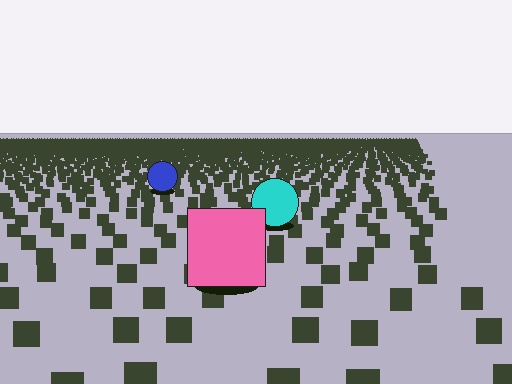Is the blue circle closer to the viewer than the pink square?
No. The pink square is closer — you can tell from the texture gradient: the ground texture is coarser near it.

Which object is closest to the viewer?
The pink square is closest. The texture marks near it are larger and more spread out.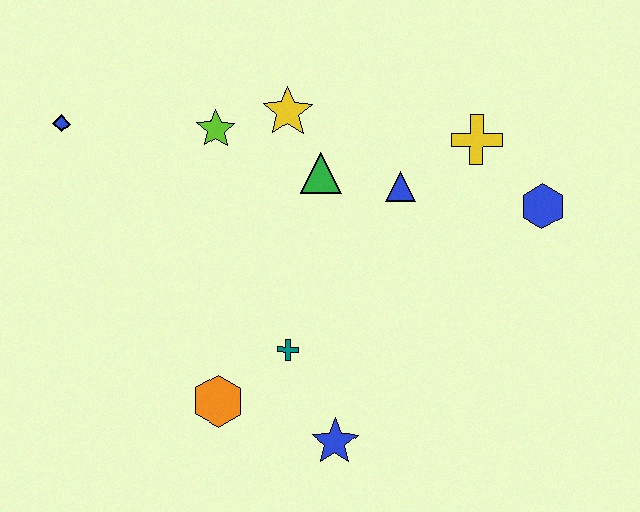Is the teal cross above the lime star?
No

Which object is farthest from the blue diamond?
The blue hexagon is farthest from the blue diamond.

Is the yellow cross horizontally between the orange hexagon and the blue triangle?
No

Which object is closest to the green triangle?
The yellow star is closest to the green triangle.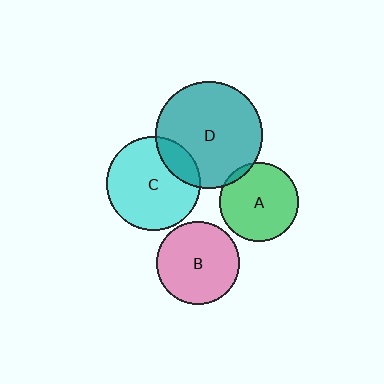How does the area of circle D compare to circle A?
Approximately 1.8 times.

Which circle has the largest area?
Circle D (teal).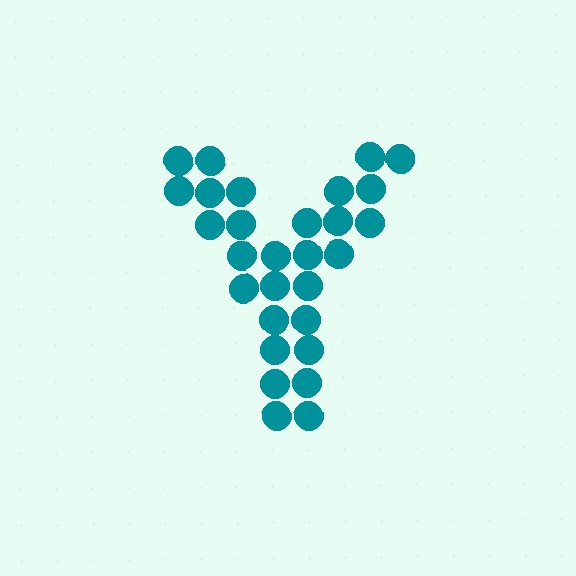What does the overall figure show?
The overall figure shows the letter Y.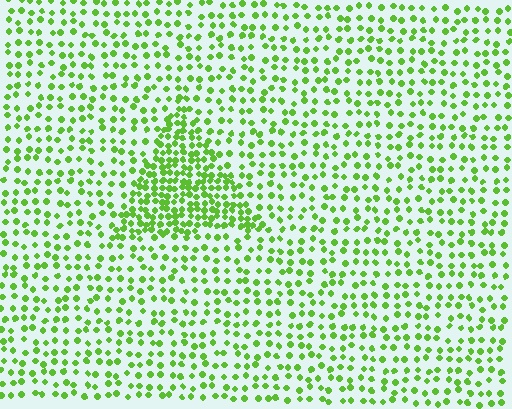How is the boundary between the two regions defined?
The boundary is defined by a change in element density (approximately 2.2x ratio). All elements are the same color, size, and shape.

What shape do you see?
I see a triangle.